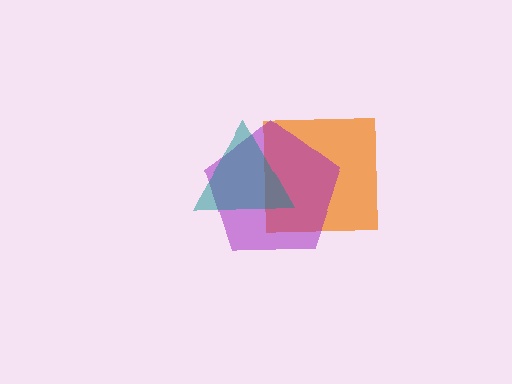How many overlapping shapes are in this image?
There are 3 overlapping shapes in the image.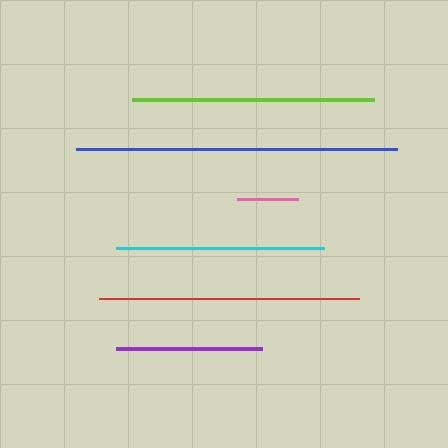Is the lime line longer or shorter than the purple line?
The lime line is longer than the purple line.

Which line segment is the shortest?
The pink line is the shortest at approximately 60 pixels.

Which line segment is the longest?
The blue line is the longest at approximately 321 pixels.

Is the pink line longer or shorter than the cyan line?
The cyan line is longer than the pink line.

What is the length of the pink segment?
The pink segment is approximately 60 pixels long.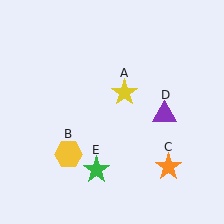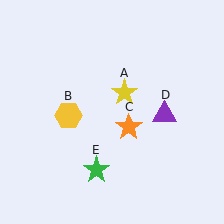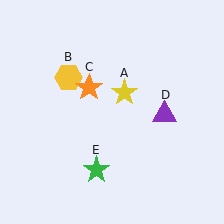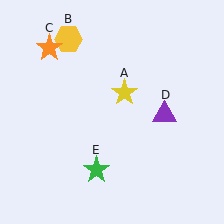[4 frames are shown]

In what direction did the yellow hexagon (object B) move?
The yellow hexagon (object B) moved up.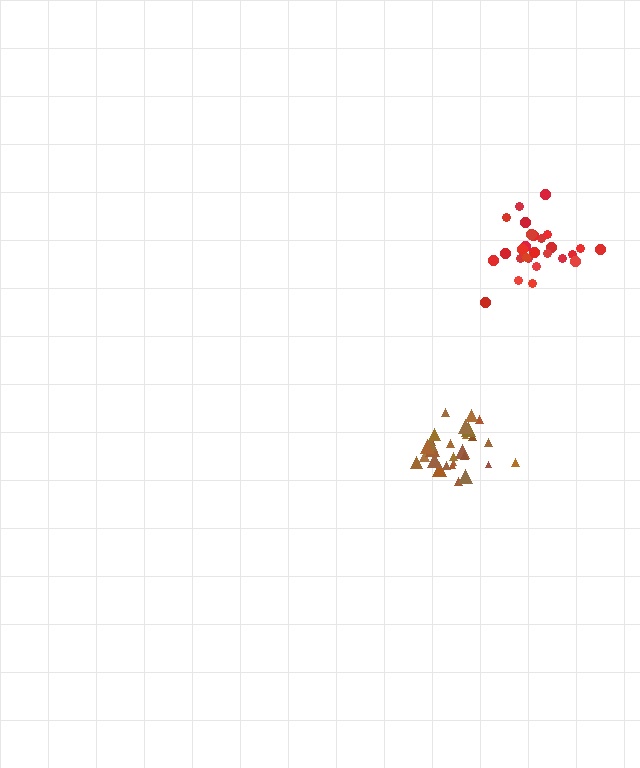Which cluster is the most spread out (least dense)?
Red.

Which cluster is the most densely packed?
Brown.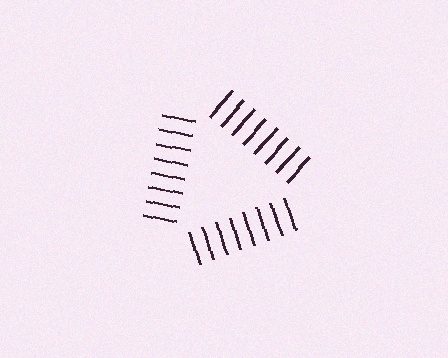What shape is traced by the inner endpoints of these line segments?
An illusory triangle — the line segments terminate on its edges but no continuous stroke is drawn.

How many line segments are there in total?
24 — 8 along each of the 3 edges.